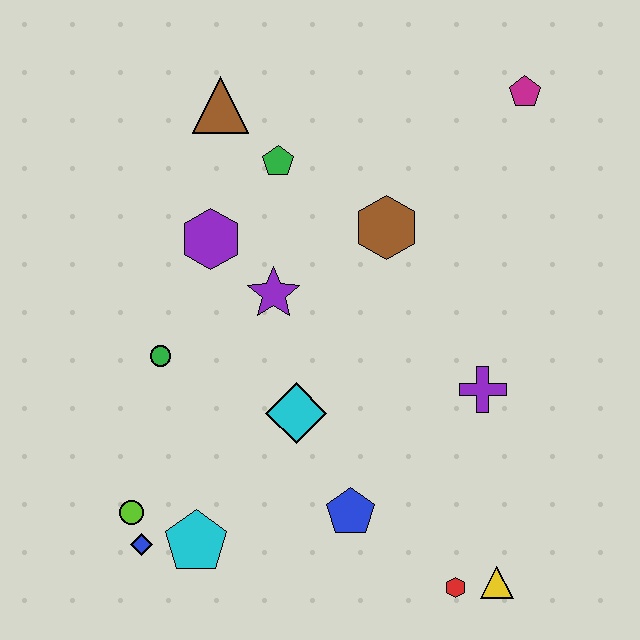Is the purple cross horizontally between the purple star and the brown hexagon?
No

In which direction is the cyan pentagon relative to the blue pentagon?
The cyan pentagon is to the left of the blue pentagon.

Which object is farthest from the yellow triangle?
The brown triangle is farthest from the yellow triangle.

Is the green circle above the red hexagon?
Yes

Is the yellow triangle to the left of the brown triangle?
No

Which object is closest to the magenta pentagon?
The brown hexagon is closest to the magenta pentagon.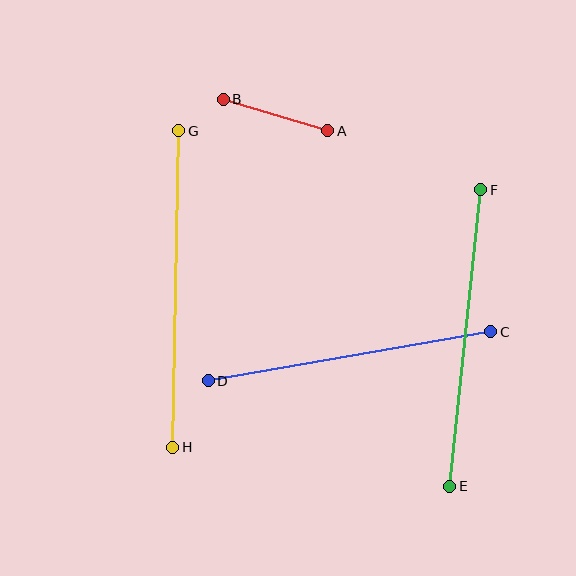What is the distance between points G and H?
The distance is approximately 317 pixels.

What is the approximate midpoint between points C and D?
The midpoint is at approximately (350, 356) pixels.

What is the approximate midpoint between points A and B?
The midpoint is at approximately (275, 115) pixels.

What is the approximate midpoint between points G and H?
The midpoint is at approximately (176, 289) pixels.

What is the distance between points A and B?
The distance is approximately 109 pixels.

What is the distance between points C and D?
The distance is approximately 287 pixels.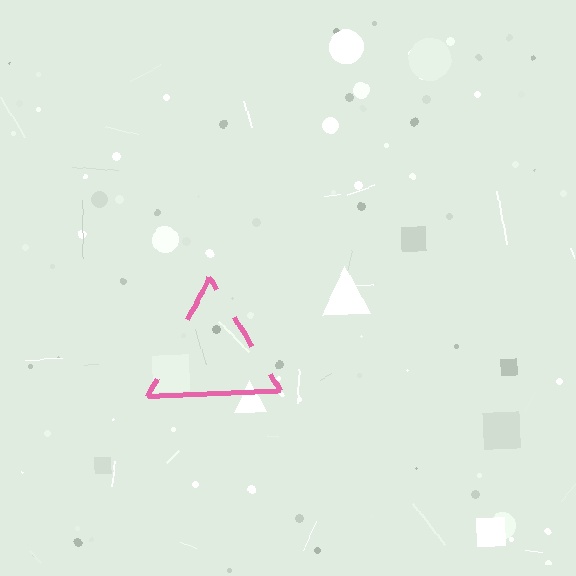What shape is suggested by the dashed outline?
The dashed outline suggests a triangle.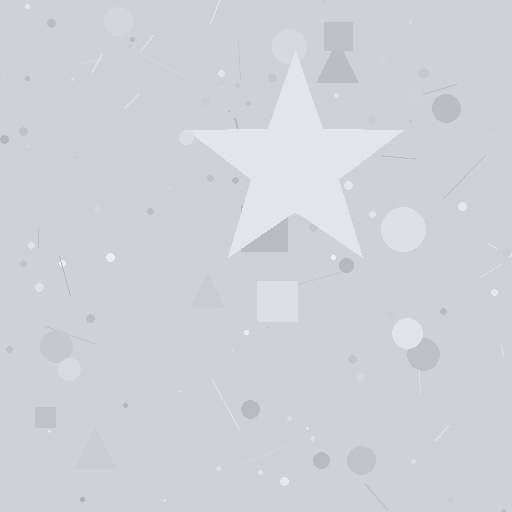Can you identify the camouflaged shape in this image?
The camouflaged shape is a star.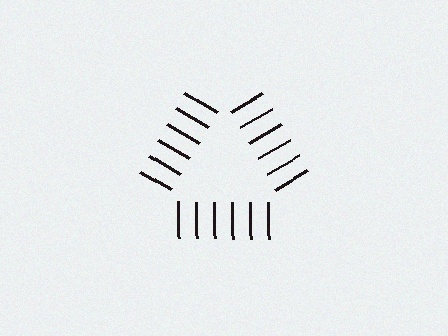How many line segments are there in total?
18 — 6 along each of the 3 edges.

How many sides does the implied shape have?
3 sides — the line-ends trace a triangle.